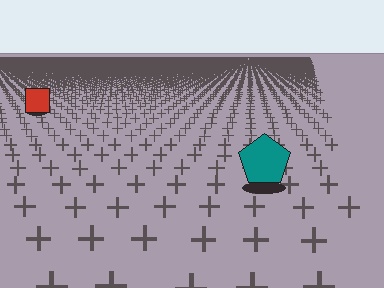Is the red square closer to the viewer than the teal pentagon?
No. The teal pentagon is closer — you can tell from the texture gradient: the ground texture is coarser near it.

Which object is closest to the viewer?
The teal pentagon is closest. The texture marks near it are larger and more spread out.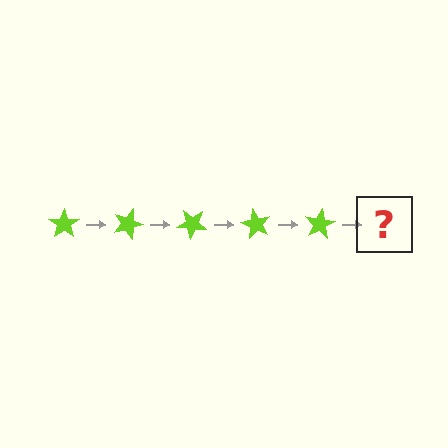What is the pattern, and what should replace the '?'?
The pattern is that the star rotates 20 degrees each step. The '?' should be a lime star rotated 100 degrees.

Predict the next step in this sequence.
The next step is a lime star rotated 100 degrees.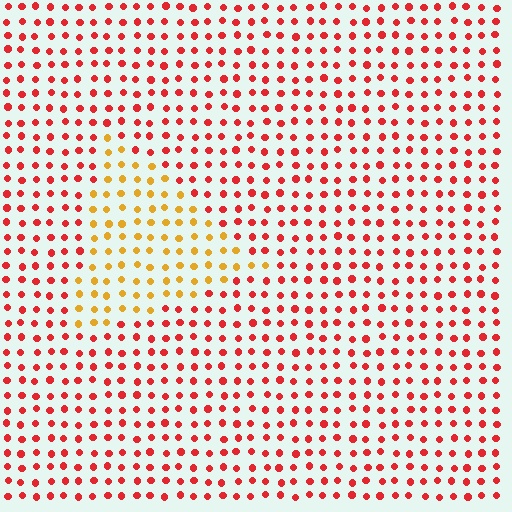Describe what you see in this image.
The image is filled with small red elements in a uniform arrangement. A triangle-shaped region is visible where the elements are tinted to a slightly different hue, forming a subtle color boundary.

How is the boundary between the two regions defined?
The boundary is defined purely by a slight shift in hue (about 44 degrees). Spacing, size, and orientation are identical on both sides.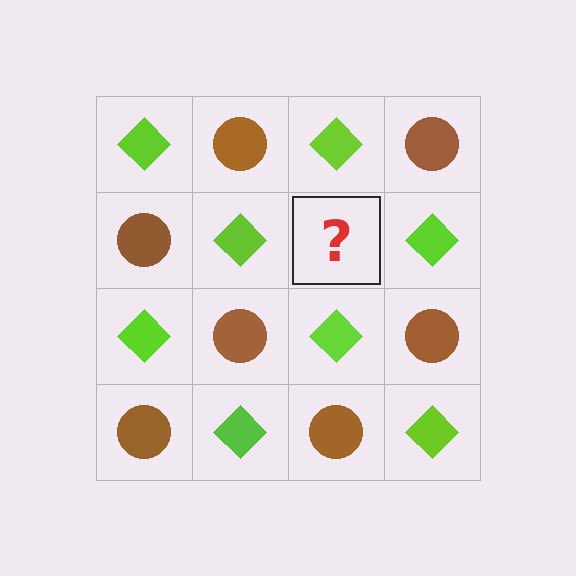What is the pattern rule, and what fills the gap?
The rule is that it alternates lime diamond and brown circle in a checkerboard pattern. The gap should be filled with a brown circle.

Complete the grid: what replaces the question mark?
The question mark should be replaced with a brown circle.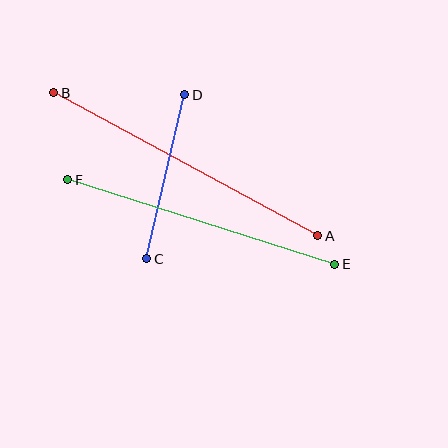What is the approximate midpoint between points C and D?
The midpoint is at approximately (166, 177) pixels.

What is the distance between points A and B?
The distance is approximately 300 pixels.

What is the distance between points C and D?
The distance is approximately 169 pixels.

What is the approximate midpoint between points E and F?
The midpoint is at approximately (201, 222) pixels.